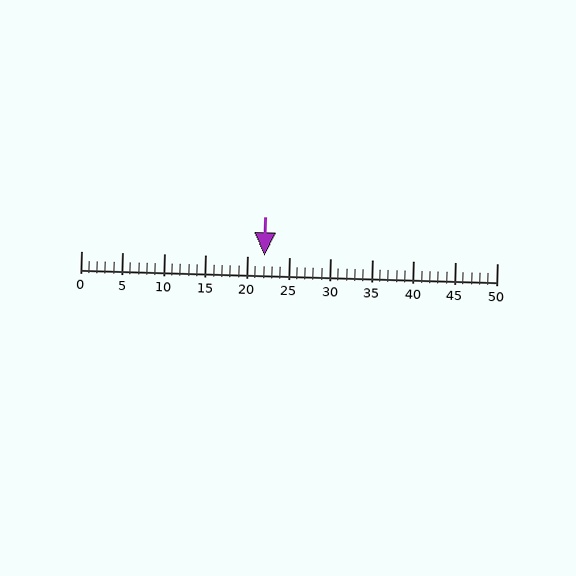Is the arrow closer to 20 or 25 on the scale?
The arrow is closer to 20.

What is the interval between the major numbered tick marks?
The major tick marks are spaced 5 units apart.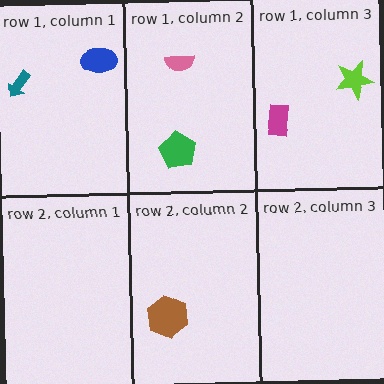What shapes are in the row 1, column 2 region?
The green pentagon, the pink semicircle.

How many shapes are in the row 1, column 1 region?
2.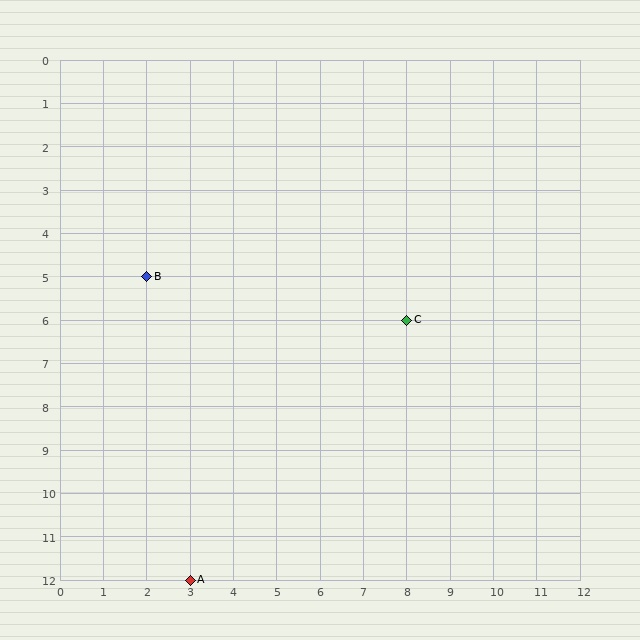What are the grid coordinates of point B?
Point B is at grid coordinates (2, 5).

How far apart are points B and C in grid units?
Points B and C are 6 columns and 1 row apart (about 6.1 grid units diagonally).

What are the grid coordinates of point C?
Point C is at grid coordinates (8, 6).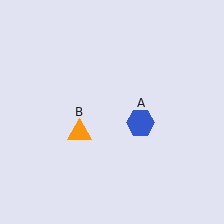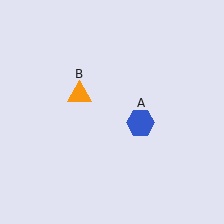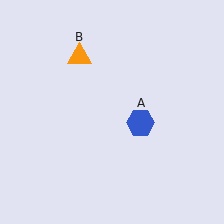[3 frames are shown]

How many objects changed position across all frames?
1 object changed position: orange triangle (object B).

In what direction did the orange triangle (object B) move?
The orange triangle (object B) moved up.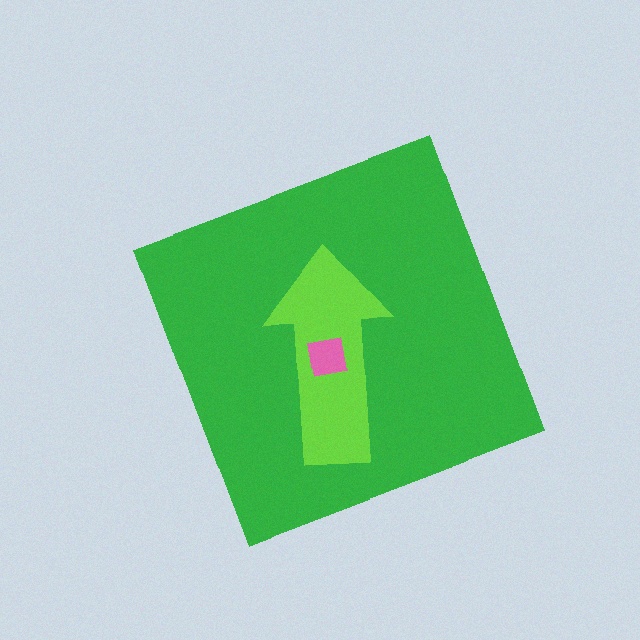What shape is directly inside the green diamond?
The lime arrow.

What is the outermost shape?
The green diamond.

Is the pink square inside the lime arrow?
Yes.